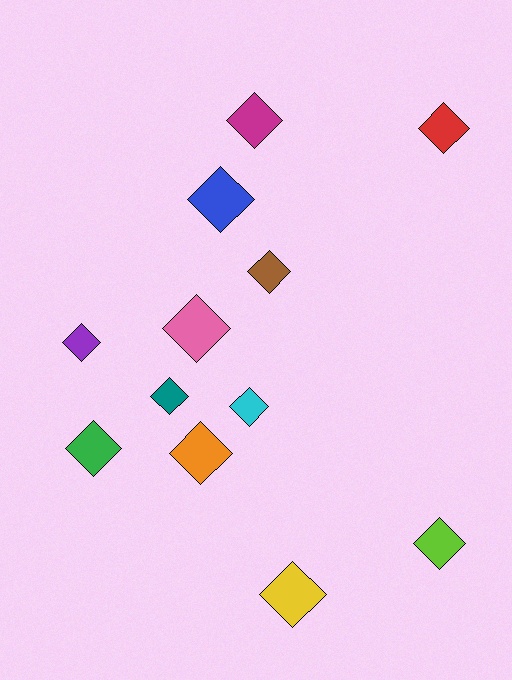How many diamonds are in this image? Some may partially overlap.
There are 12 diamonds.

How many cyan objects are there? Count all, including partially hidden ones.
There is 1 cyan object.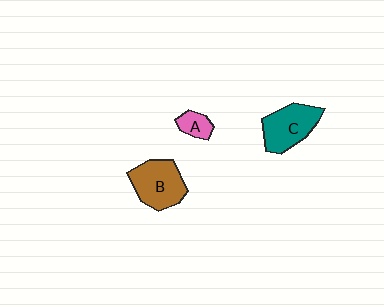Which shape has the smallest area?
Shape A (pink).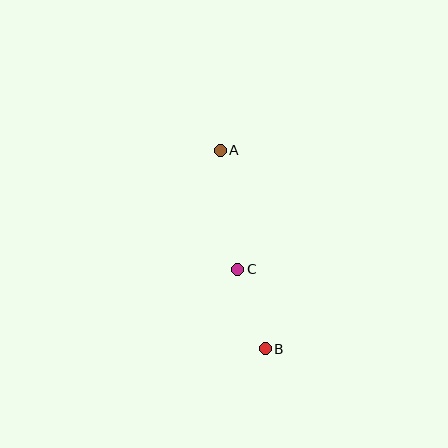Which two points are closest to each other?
Points B and C are closest to each other.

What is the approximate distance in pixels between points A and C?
The distance between A and C is approximately 120 pixels.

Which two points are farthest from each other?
Points A and B are farthest from each other.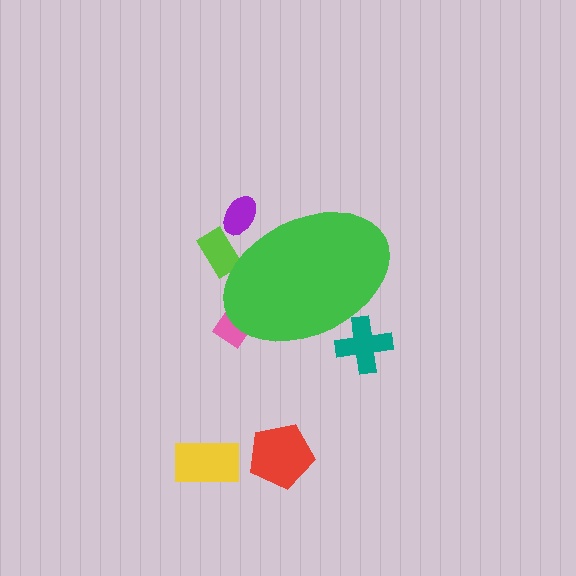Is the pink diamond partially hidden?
Yes, the pink diamond is partially hidden behind the green ellipse.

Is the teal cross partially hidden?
Yes, the teal cross is partially hidden behind the green ellipse.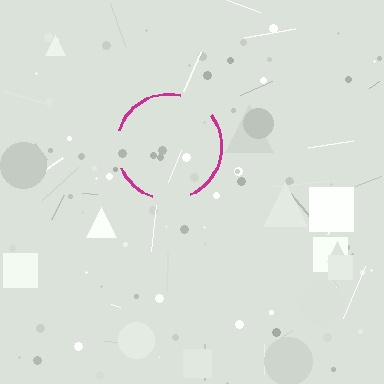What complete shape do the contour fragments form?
The contour fragments form a circle.